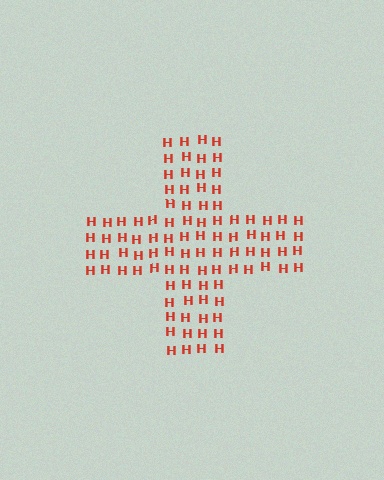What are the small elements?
The small elements are letter H's.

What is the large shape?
The large shape is a cross.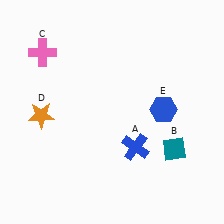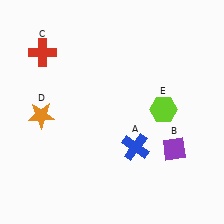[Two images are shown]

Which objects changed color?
B changed from teal to purple. C changed from pink to red. E changed from blue to lime.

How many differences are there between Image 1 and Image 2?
There are 3 differences between the two images.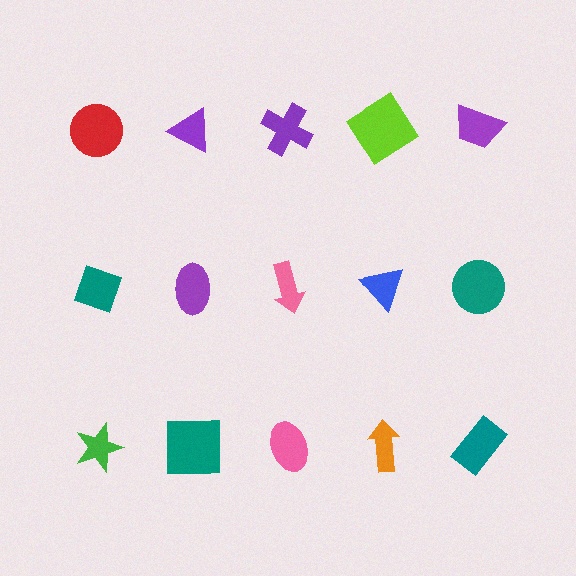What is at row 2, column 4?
A blue triangle.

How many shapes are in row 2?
5 shapes.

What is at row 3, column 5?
A teal rectangle.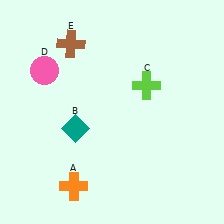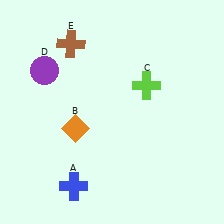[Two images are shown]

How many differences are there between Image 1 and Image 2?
There are 3 differences between the two images.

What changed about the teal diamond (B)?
In Image 1, B is teal. In Image 2, it changed to orange.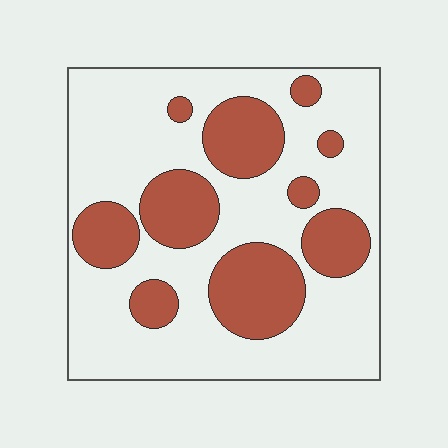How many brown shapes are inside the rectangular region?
10.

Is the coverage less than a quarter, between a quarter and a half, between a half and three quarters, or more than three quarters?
Between a quarter and a half.